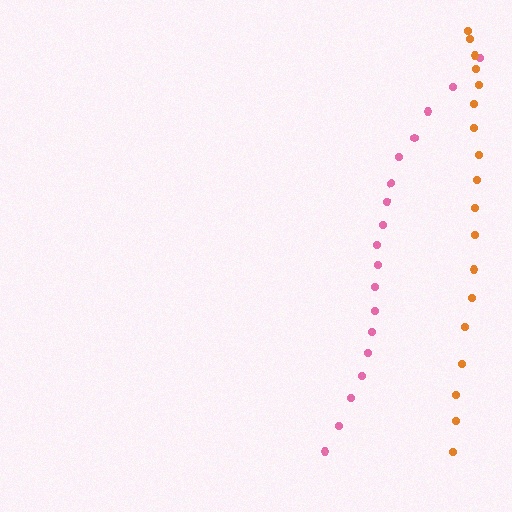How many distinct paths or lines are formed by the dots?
There are 2 distinct paths.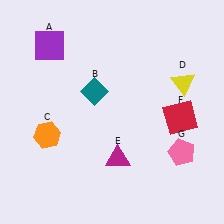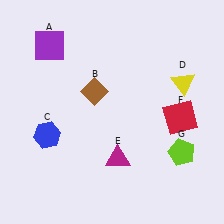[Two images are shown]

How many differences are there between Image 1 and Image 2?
There are 3 differences between the two images.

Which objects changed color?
B changed from teal to brown. C changed from orange to blue. G changed from pink to lime.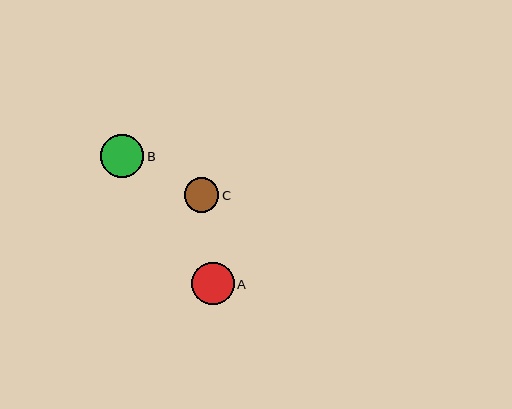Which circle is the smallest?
Circle C is the smallest with a size of approximately 35 pixels.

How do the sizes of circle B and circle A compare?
Circle B and circle A are approximately the same size.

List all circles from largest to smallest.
From largest to smallest: B, A, C.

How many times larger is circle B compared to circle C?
Circle B is approximately 1.3 times the size of circle C.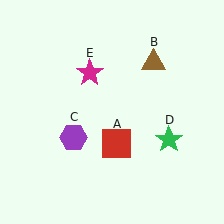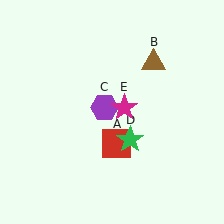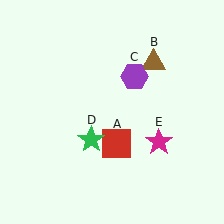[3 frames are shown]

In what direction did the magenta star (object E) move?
The magenta star (object E) moved down and to the right.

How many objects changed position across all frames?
3 objects changed position: purple hexagon (object C), green star (object D), magenta star (object E).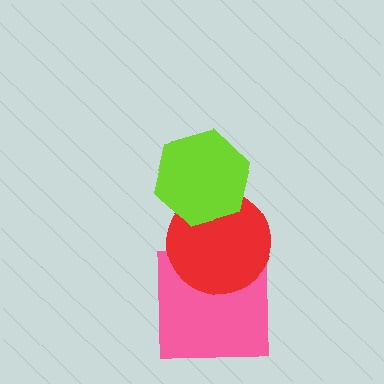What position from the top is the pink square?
The pink square is 3rd from the top.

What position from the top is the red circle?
The red circle is 2nd from the top.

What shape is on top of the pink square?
The red circle is on top of the pink square.